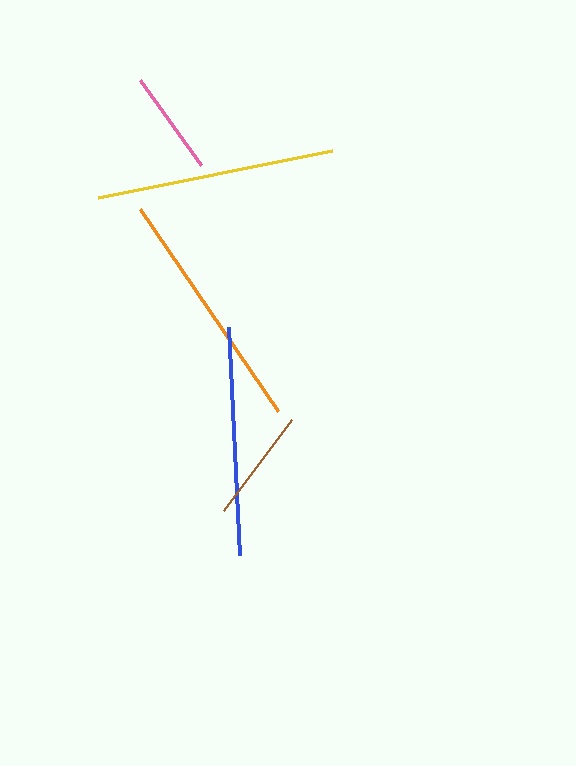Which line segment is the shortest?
The pink line is the shortest at approximately 105 pixels.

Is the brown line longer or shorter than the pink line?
The brown line is longer than the pink line.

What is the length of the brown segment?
The brown segment is approximately 114 pixels long.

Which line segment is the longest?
The orange line is the longest at approximately 245 pixels.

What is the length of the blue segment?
The blue segment is approximately 228 pixels long.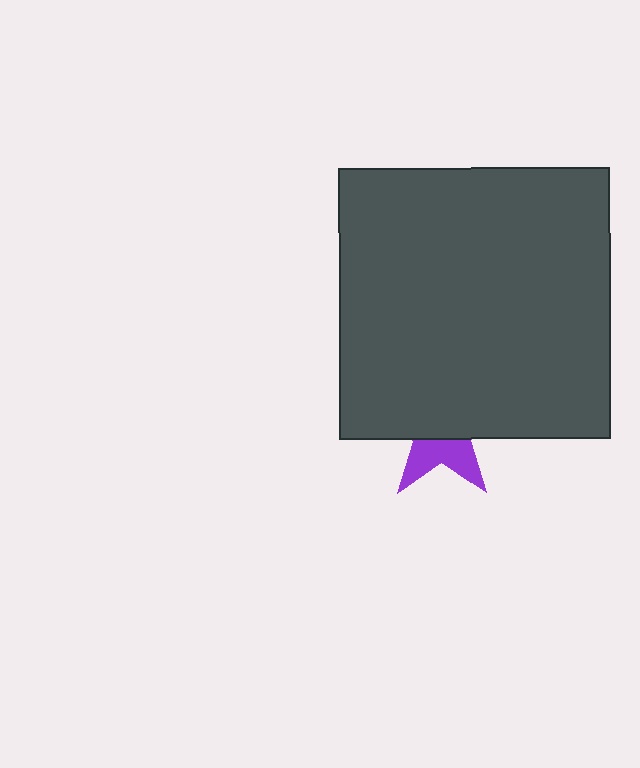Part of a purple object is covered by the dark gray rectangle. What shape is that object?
It is a star.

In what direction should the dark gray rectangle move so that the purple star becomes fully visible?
The dark gray rectangle should move up. That is the shortest direction to clear the overlap and leave the purple star fully visible.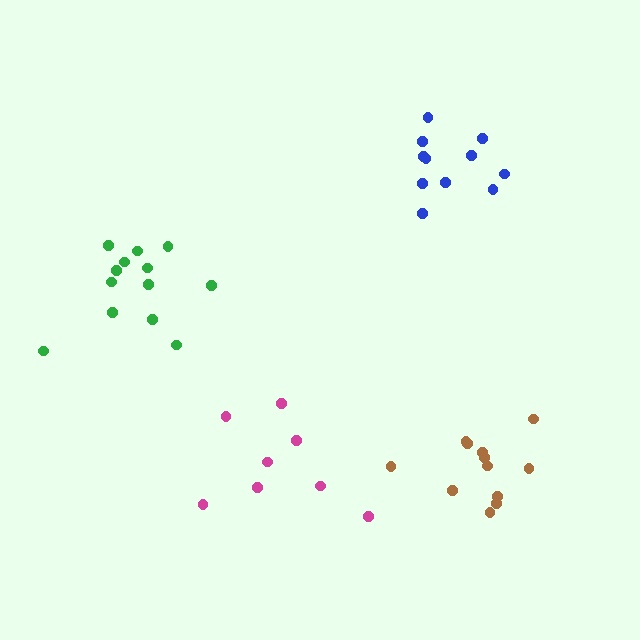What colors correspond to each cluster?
The clusters are colored: green, brown, blue, magenta.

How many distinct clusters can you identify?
There are 4 distinct clusters.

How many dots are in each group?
Group 1: 13 dots, Group 2: 12 dots, Group 3: 11 dots, Group 4: 8 dots (44 total).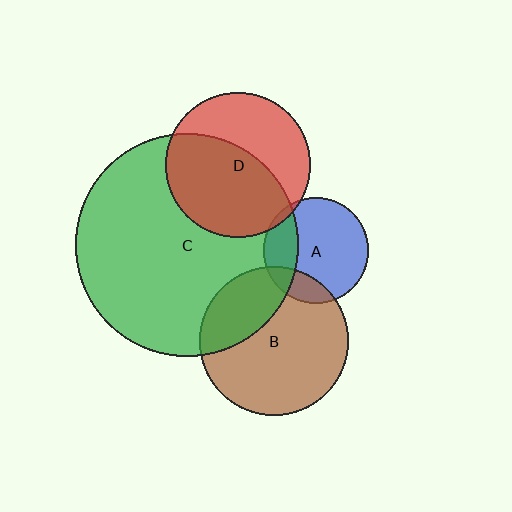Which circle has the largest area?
Circle C (green).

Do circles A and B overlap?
Yes.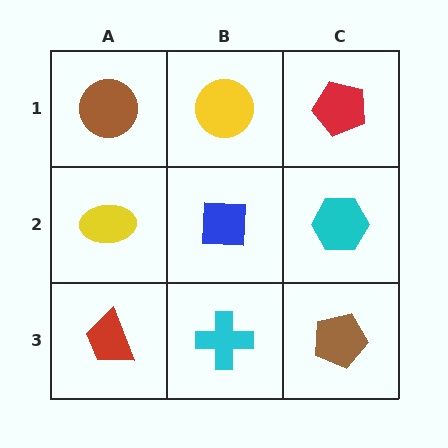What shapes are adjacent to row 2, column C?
A red pentagon (row 1, column C), a brown pentagon (row 3, column C), a blue square (row 2, column B).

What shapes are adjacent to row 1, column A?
A yellow ellipse (row 2, column A), a yellow circle (row 1, column B).